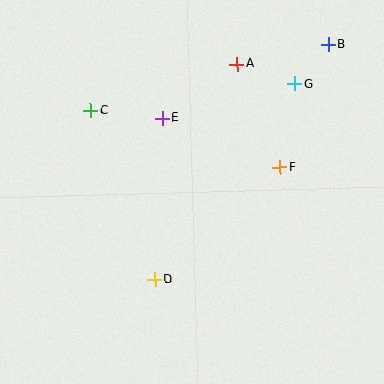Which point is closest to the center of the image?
Point E at (162, 118) is closest to the center.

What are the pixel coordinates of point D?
Point D is at (155, 279).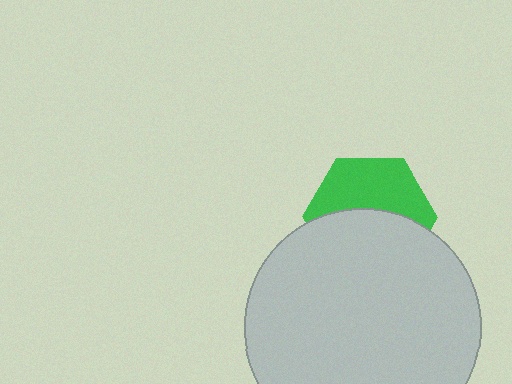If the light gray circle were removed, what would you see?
You would see the complete green hexagon.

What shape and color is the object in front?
The object in front is a light gray circle.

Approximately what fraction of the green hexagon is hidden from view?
Roughly 52% of the green hexagon is hidden behind the light gray circle.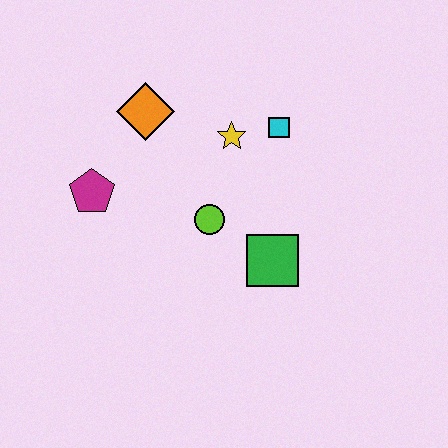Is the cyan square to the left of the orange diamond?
No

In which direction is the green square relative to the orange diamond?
The green square is below the orange diamond.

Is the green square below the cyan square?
Yes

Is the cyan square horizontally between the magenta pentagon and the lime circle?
No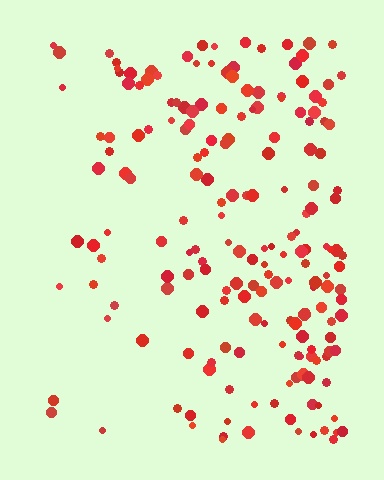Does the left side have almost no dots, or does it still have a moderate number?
Still a moderate number, just noticeably fewer than the right.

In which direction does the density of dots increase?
From left to right, with the right side densest.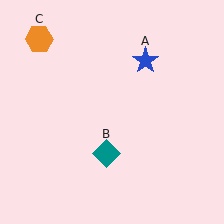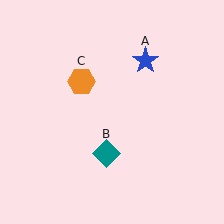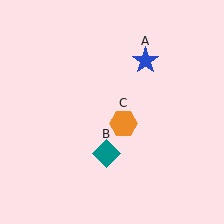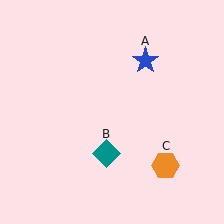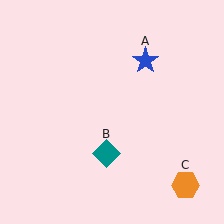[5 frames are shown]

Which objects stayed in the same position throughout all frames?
Blue star (object A) and teal diamond (object B) remained stationary.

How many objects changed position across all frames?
1 object changed position: orange hexagon (object C).